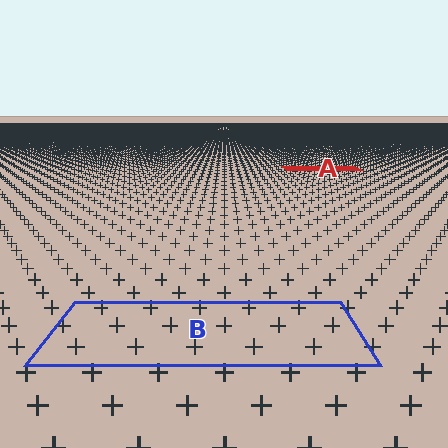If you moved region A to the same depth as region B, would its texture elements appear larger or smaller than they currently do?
They would appear larger. At a closer depth, the same texture elements are projected at a bigger on-screen size.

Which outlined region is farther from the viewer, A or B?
Region A is farther from the viewer — the texture elements inside it appear smaller and more densely packed.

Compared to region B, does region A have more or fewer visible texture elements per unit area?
Region A has more texture elements per unit area — they are packed more densely because it is farther away.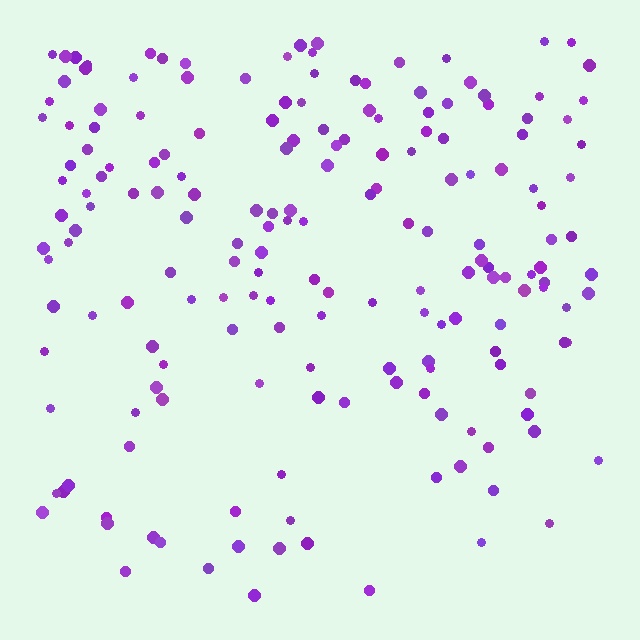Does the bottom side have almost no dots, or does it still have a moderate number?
Still a moderate number, just noticeably fewer than the top.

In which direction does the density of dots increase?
From bottom to top, with the top side densest.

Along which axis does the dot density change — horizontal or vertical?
Vertical.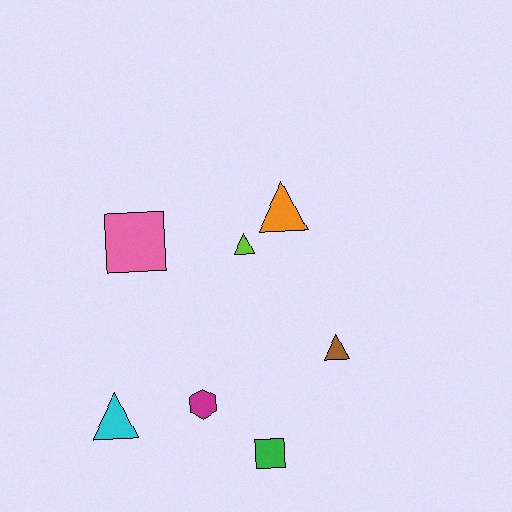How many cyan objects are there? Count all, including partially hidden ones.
There is 1 cyan object.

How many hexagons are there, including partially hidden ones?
There is 1 hexagon.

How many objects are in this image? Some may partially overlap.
There are 7 objects.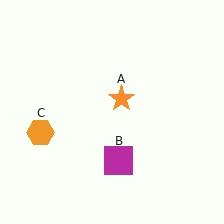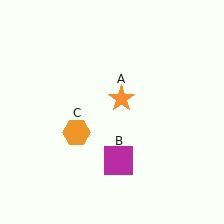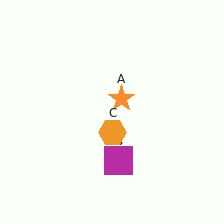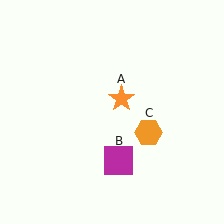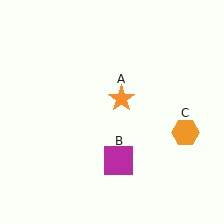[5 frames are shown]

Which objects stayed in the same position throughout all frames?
Orange star (object A) and magenta square (object B) remained stationary.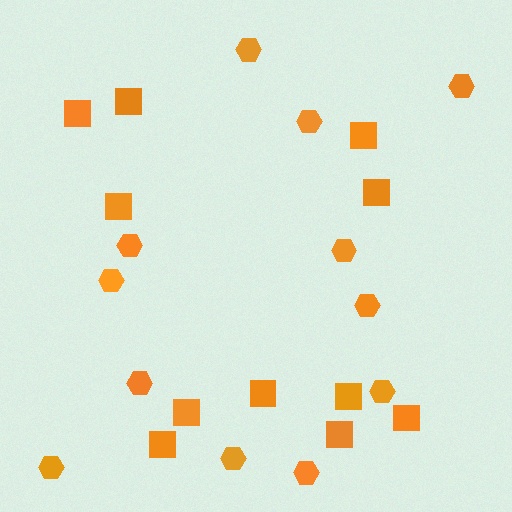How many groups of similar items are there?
There are 2 groups: one group of hexagons (12) and one group of squares (11).